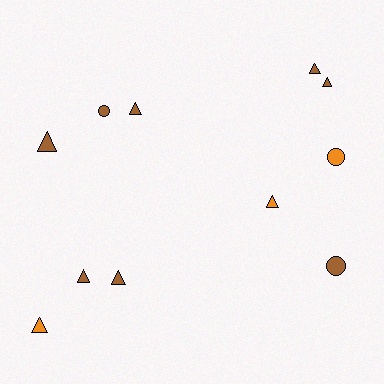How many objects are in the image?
There are 11 objects.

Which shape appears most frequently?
Triangle, with 8 objects.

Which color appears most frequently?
Brown, with 8 objects.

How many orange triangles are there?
There are 2 orange triangles.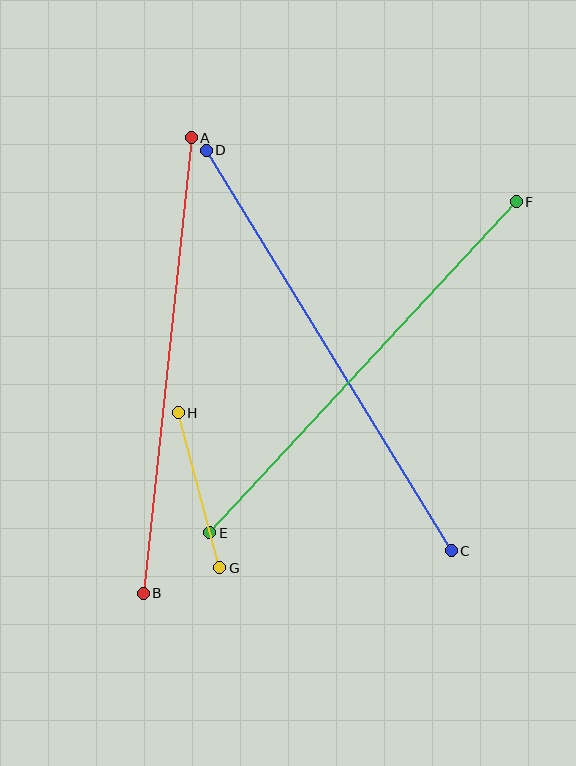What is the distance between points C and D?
The distance is approximately 470 pixels.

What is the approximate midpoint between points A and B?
The midpoint is at approximately (167, 366) pixels.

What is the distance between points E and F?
The distance is approximately 451 pixels.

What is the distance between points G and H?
The distance is approximately 160 pixels.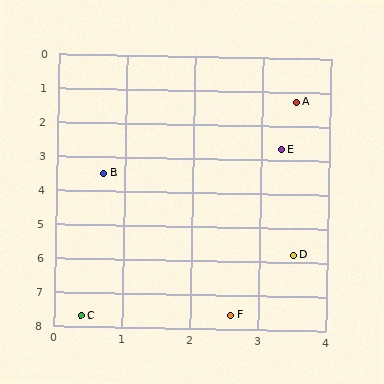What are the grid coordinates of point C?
Point C is at approximately (0.4, 7.7).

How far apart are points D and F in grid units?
Points D and F are about 2.0 grid units apart.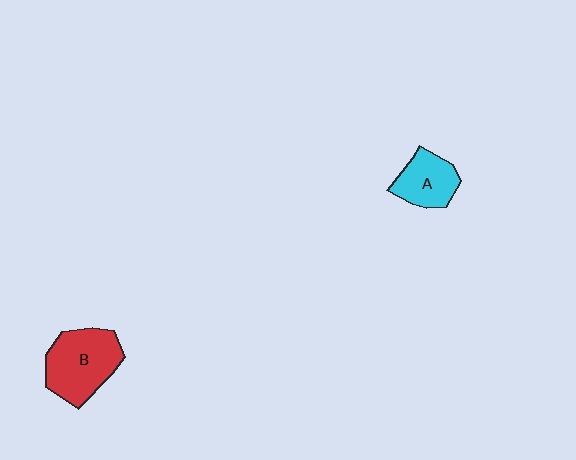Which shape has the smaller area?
Shape A (cyan).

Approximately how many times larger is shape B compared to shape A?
Approximately 1.6 times.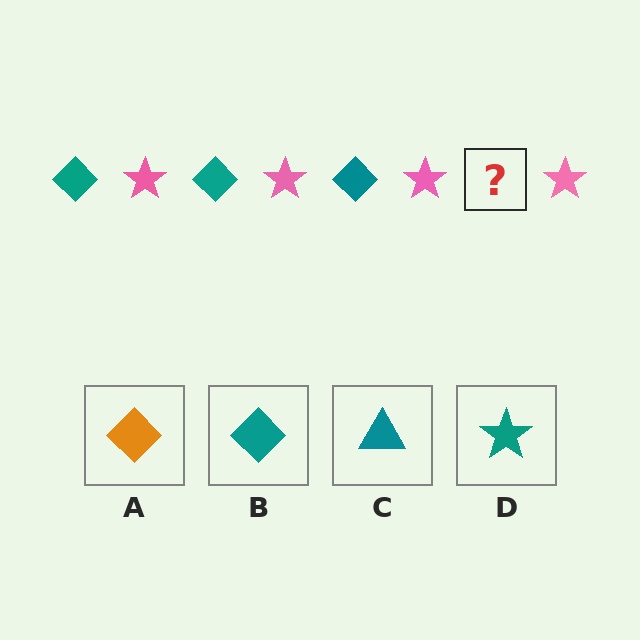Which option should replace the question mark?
Option B.